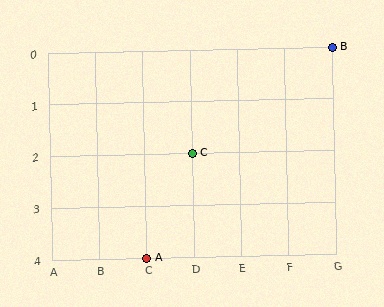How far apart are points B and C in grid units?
Points B and C are 3 columns and 2 rows apart (about 3.6 grid units diagonally).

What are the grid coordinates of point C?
Point C is at grid coordinates (D, 2).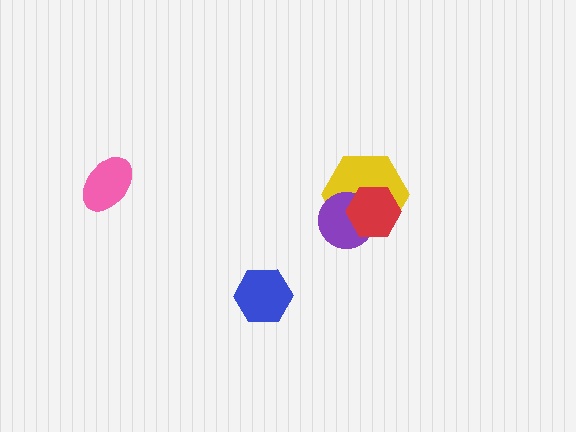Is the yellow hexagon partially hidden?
Yes, it is partially covered by another shape.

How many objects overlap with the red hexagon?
2 objects overlap with the red hexagon.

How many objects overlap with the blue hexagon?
0 objects overlap with the blue hexagon.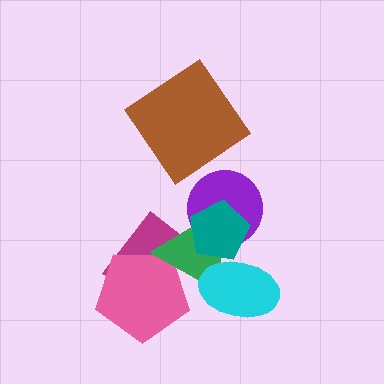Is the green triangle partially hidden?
Yes, it is partially covered by another shape.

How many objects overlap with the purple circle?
2 objects overlap with the purple circle.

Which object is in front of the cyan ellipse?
The teal pentagon is in front of the cyan ellipse.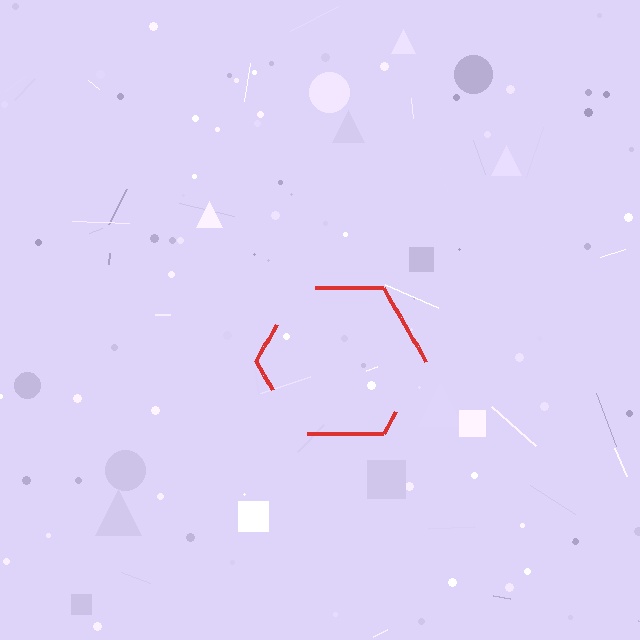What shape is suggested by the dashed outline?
The dashed outline suggests a hexagon.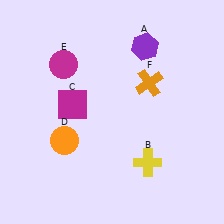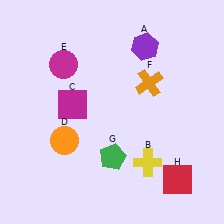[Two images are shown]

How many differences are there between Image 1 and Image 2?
There are 2 differences between the two images.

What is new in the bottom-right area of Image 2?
A red square (H) was added in the bottom-right area of Image 2.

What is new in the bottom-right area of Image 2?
A green pentagon (G) was added in the bottom-right area of Image 2.